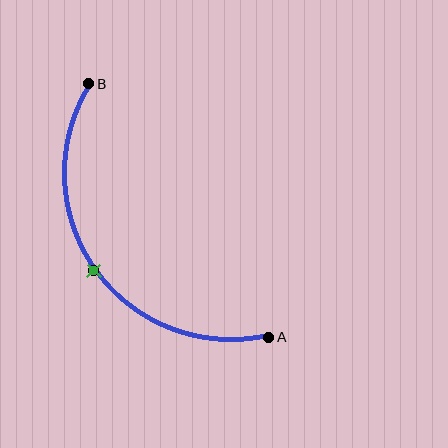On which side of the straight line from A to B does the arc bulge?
The arc bulges below and to the left of the straight line connecting A and B.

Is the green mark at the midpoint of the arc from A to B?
Yes. The green mark lies on the arc at equal arc-length from both A and B — it is the arc midpoint.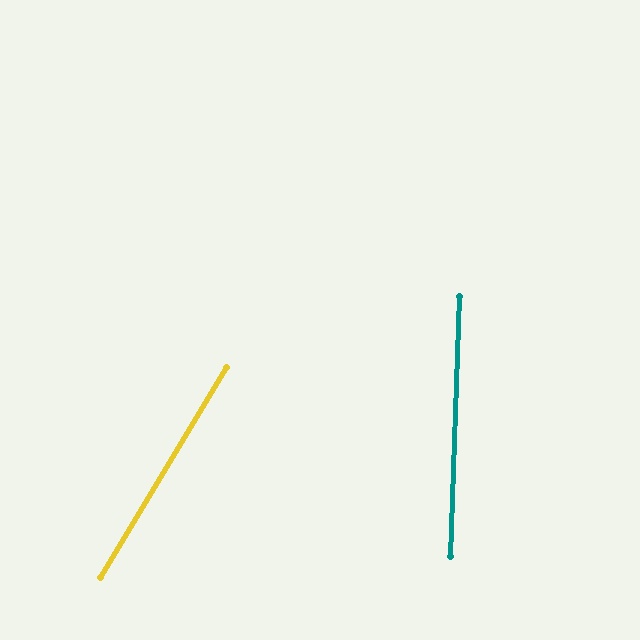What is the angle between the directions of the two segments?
Approximately 29 degrees.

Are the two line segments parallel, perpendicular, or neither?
Neither parallel nor perpendicular — they differ by about 29°.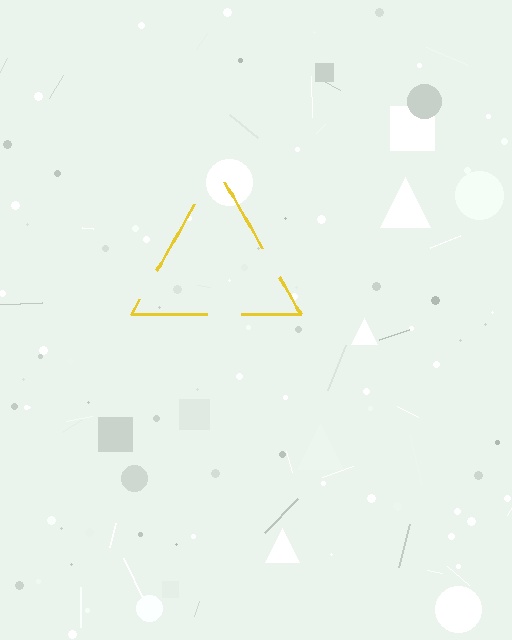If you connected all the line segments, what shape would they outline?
They would outline a triangle.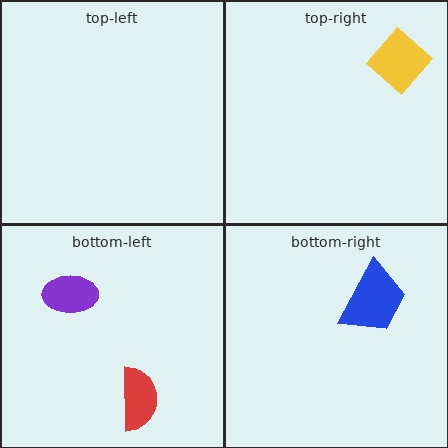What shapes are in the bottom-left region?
The red semicircle, the purple ellipse.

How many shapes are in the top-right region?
1.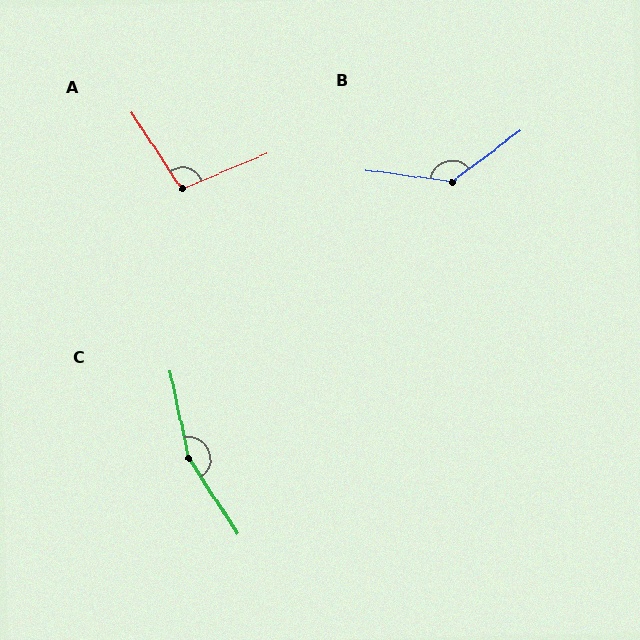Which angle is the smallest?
A, at approximately 100 degrees.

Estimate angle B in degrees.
Approximately 136 degrees.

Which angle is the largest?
C, at approximately 158 degrees.